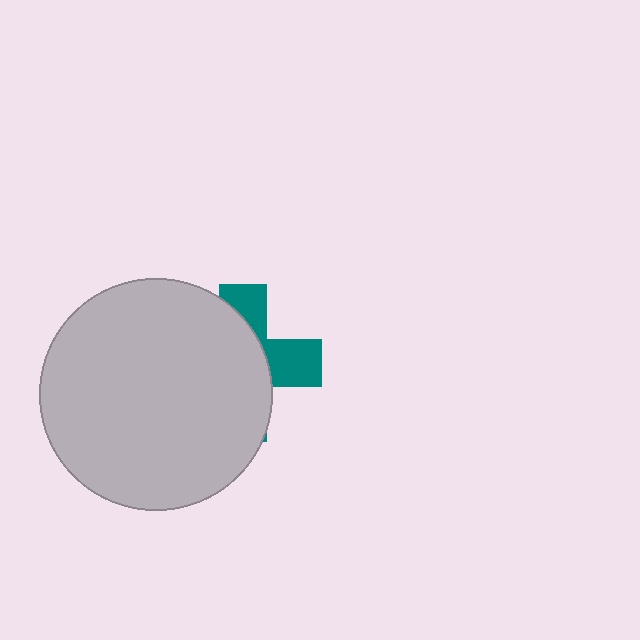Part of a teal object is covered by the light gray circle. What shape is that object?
It is a cross.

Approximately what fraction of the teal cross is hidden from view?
Roughly 67% of the teal cross is hidden behind the light gray circle.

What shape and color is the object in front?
The object in front is a light gray circle.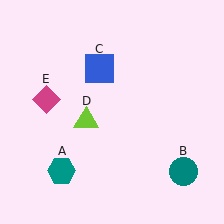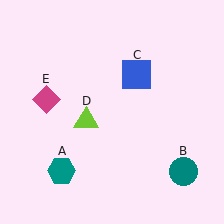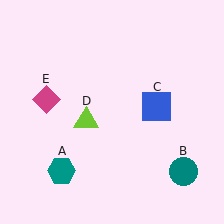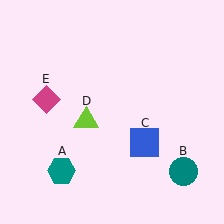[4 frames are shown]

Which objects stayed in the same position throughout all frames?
Teal hexagon (object A) and teal circle (object B) and lime triangle (object D) and magenta diamond (object E) remained stationary.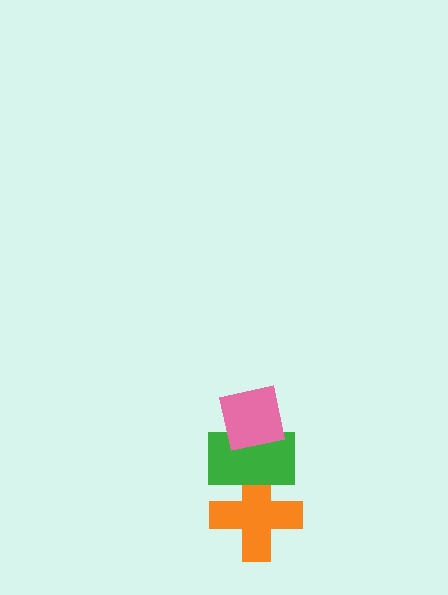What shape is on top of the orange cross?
The green rectangle is on top of the orange cross.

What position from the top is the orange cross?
The orange cross is 3rd from the top.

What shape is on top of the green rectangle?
The pink square is on top of the green rectangle.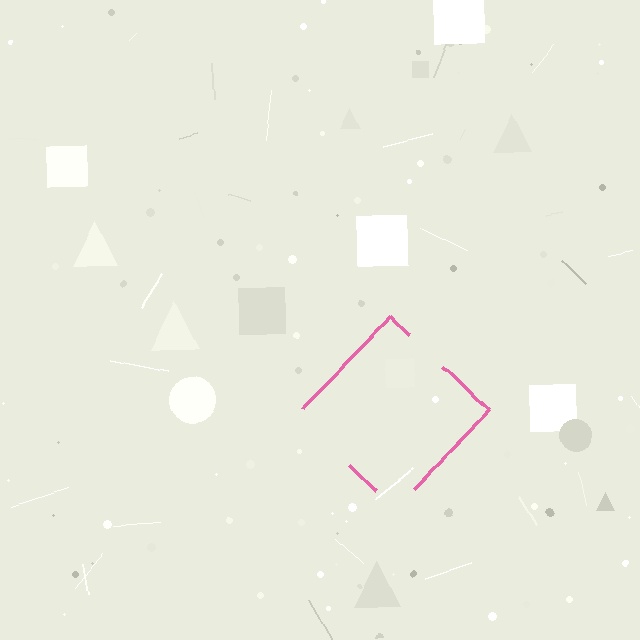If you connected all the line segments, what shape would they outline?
They would outline a diamond.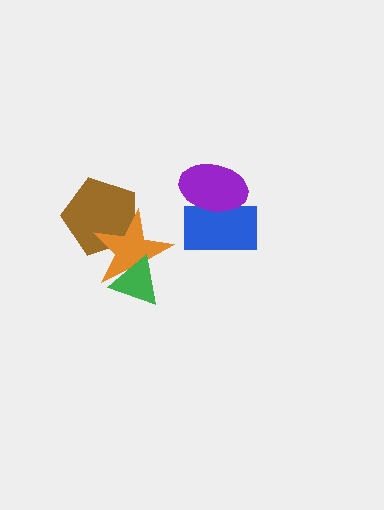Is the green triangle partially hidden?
No, no other shape covers it.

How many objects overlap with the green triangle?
1 object overlaps with the green triangle.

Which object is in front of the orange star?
The green triangle is in front of the orange star.